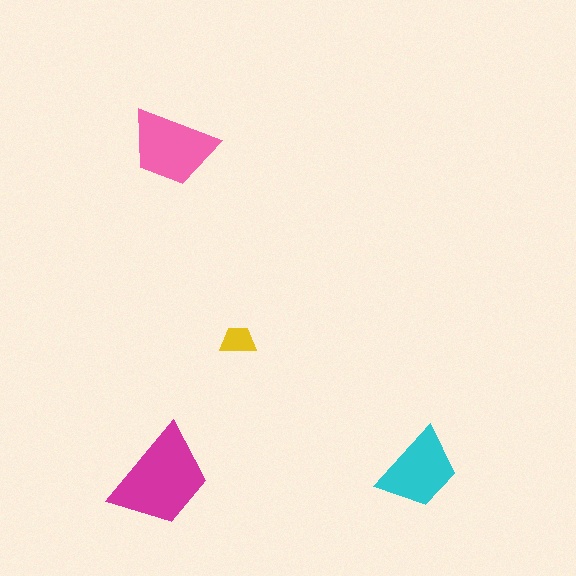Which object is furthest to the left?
The magenta trapezoid is leftmost.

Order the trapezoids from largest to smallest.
the magenta one, the pink one, the cyan one, the yellow one.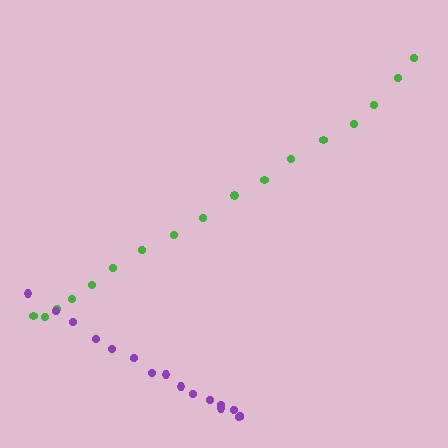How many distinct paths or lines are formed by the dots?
There are 2 distinct paths.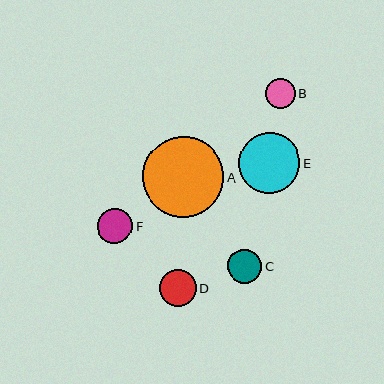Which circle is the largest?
Circle A is the largest with a size of approximately 81 pixels.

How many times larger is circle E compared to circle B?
Circle E is approximately 2.0 times the size of circle B.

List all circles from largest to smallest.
From largest to smallest: A, E, D, F, C, B.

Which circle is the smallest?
Circle B is the smallest with a size of approximately 30 pixels.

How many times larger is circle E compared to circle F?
Circle E is approximately 1.7 times the size of circle F.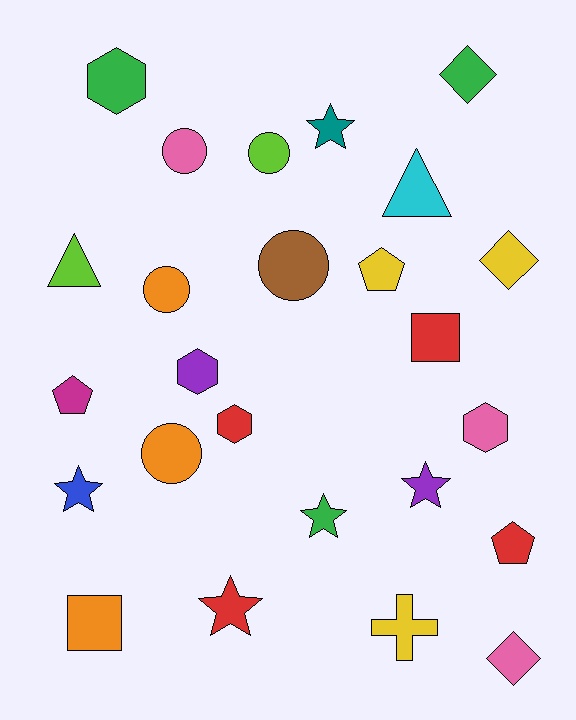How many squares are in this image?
There are 2 squares.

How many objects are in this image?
There are 25 objects.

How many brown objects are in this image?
There is 1 brown object.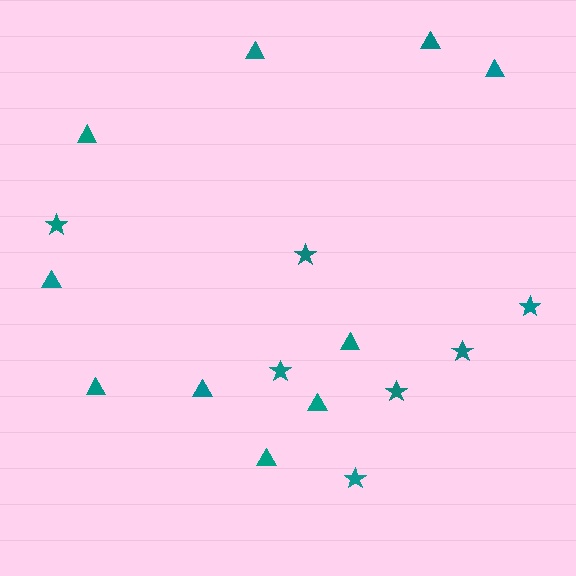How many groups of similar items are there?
There are 2 groups: one group of stars (7) and one group of triangles (10).